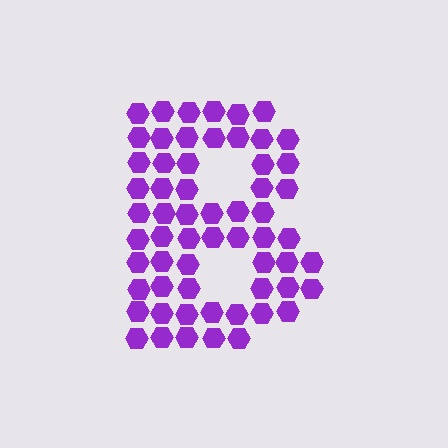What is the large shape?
The large shape is the letter B.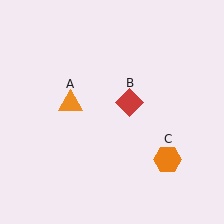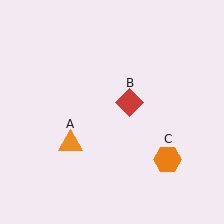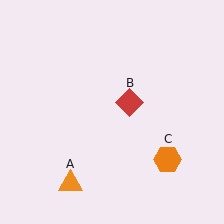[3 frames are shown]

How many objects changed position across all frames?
1 object changed position: orange triangle (object A).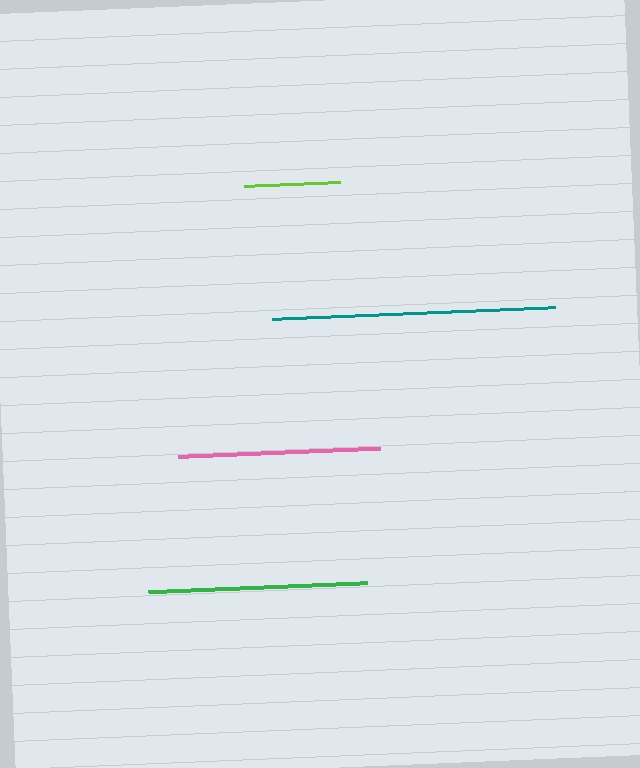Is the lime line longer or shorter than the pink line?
The pink line is longer than the lime line.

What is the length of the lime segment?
The lime segment is approximately 96 pixels long.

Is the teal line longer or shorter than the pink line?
The teal line is longer than the pink line.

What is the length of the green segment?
The green segment is approximately 219 pixels long.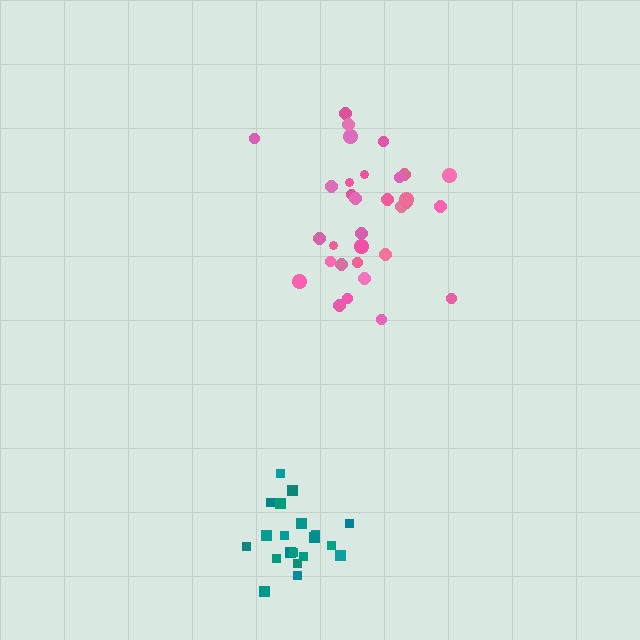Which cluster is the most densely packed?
Teal.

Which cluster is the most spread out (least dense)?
Pink.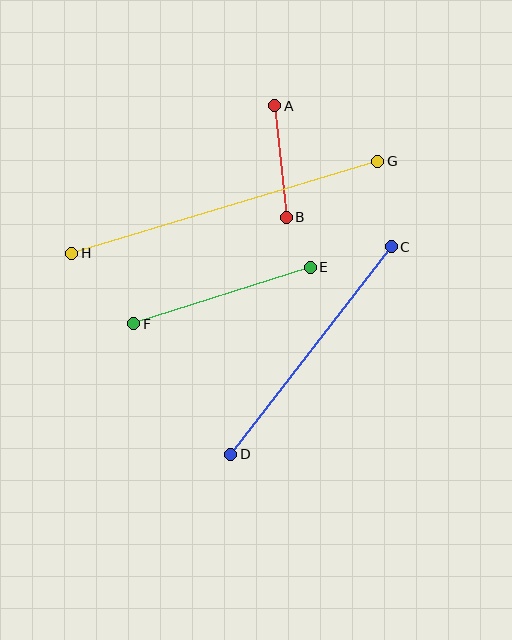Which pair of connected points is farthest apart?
Points G and H are farthest apart.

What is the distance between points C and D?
The distance is approximately 262 pixels.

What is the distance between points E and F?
The distance is approximately 186 pixels.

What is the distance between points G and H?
The distance is approximately 319 pixels.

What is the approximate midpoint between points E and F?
The midpoint is at approximately (222, 296) pixels.